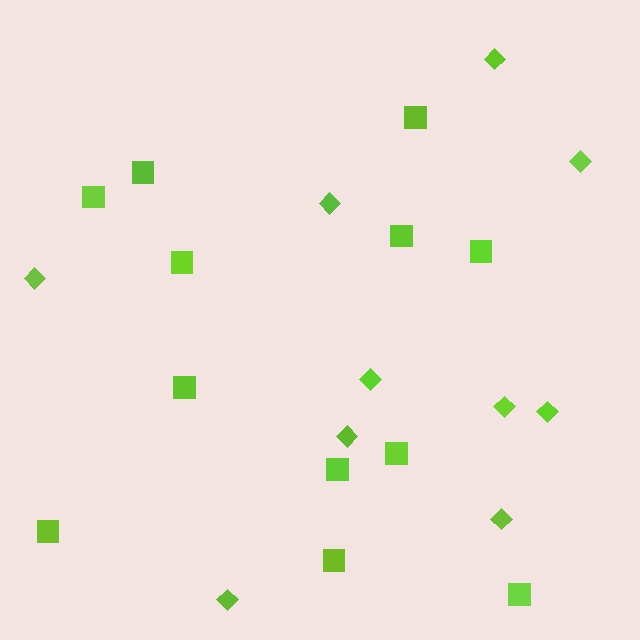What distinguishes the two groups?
There are 2 groups: one group of diamonds (10) and one group of squares (12).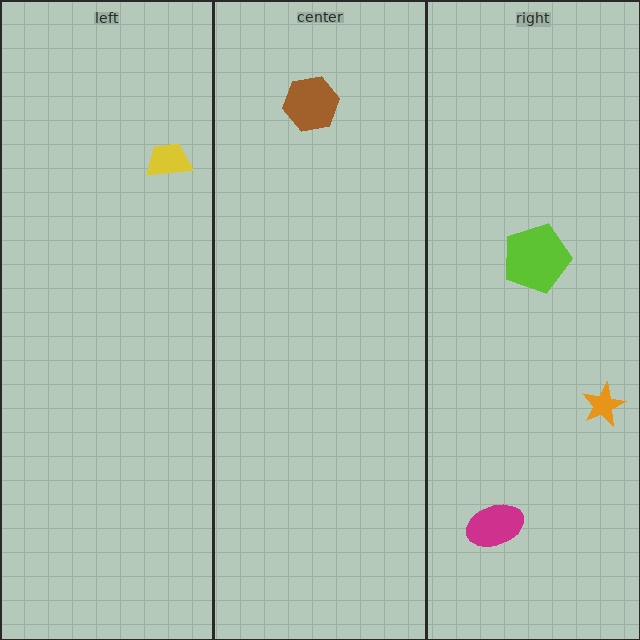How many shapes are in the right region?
3.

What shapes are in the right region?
The orange star, the lime pentagon, the magenta ellipse.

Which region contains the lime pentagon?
The right region.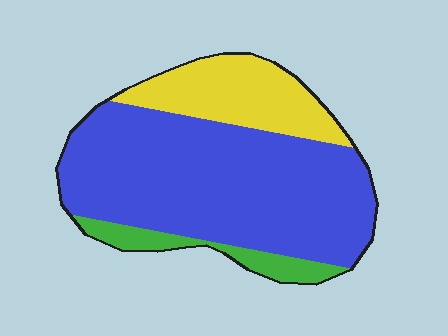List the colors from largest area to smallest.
From largest to smallest: blue, yellow, green.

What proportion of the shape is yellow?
Yellow takes up about one fifth (1/5) of the shape.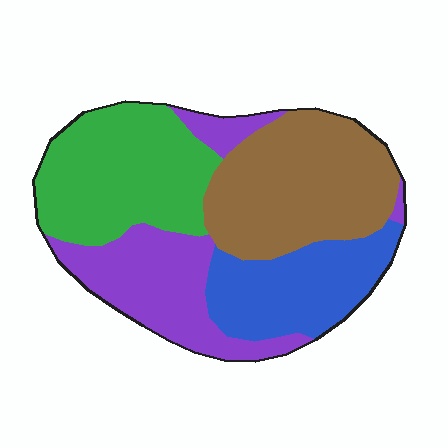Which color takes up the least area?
Blue, at roughly 20%.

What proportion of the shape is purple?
Purple covers 24% of the shape.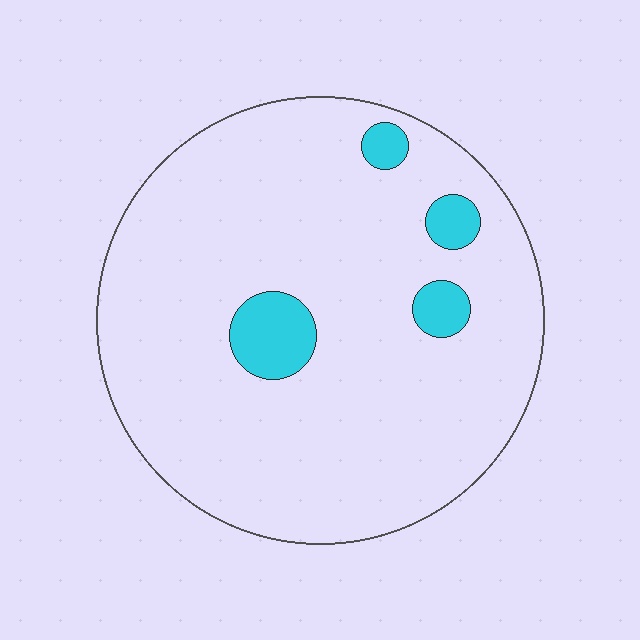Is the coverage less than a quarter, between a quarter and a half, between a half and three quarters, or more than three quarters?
Less than a quarter.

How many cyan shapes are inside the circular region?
4.